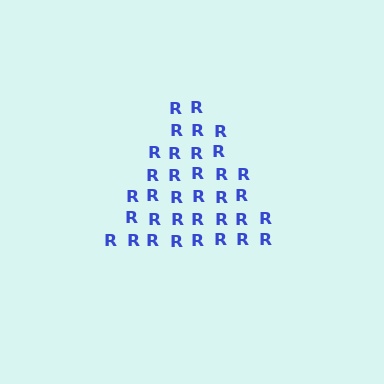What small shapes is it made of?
It is made of small letter R's.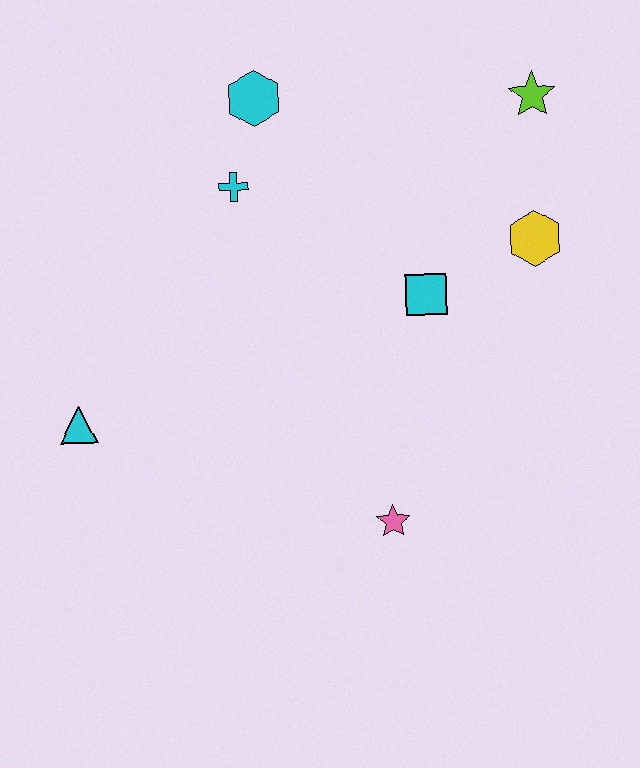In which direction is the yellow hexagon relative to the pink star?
The yellow hexagon is above the pink star.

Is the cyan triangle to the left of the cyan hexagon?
Yes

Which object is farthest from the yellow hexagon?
The cyan triangle is farthest from the yellow hexagon.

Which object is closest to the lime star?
The yellow hexagon is closest to the lime star.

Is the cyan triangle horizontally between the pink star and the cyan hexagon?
No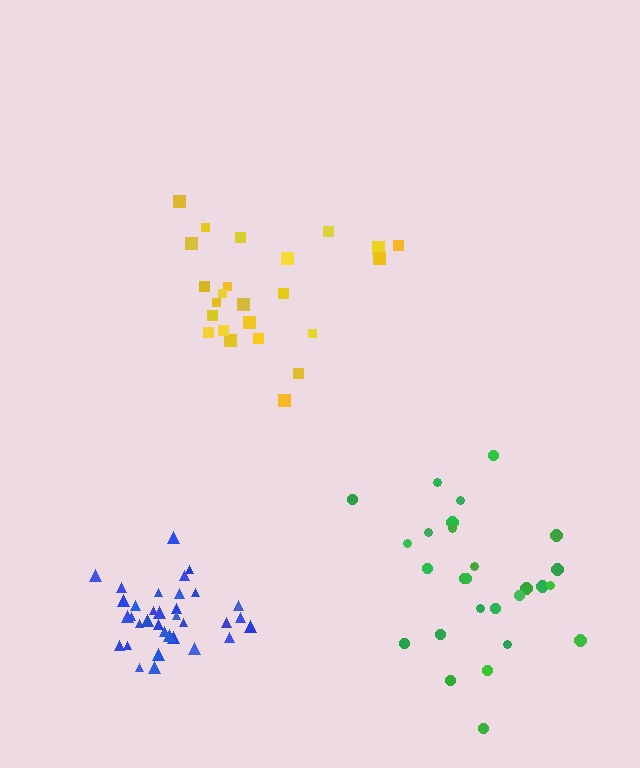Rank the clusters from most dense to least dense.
blue, green, yellow.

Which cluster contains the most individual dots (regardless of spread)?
Blue (34).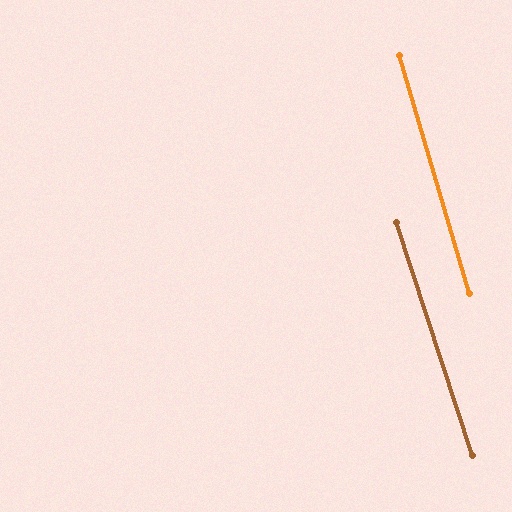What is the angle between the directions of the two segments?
Approximately 2 degrees.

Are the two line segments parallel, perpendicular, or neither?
Parallel — their directions differ by only 1.8°.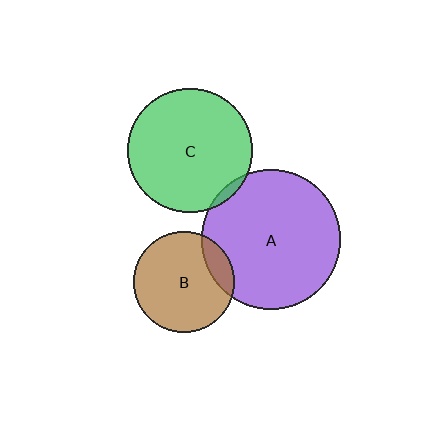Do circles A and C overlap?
Yes.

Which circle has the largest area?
Circle A (purple).